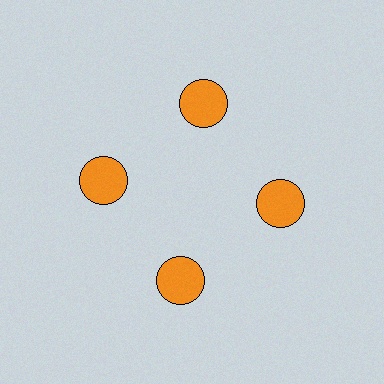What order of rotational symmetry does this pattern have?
This pattern has 4-fold rotational symmetry.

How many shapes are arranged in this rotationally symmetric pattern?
There are 4 shapes, arranged in 4 groups of 1.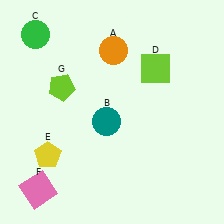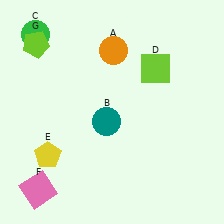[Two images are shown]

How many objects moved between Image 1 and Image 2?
1 object moved between the two images.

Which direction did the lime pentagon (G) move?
The lime pentagon (G) moved up.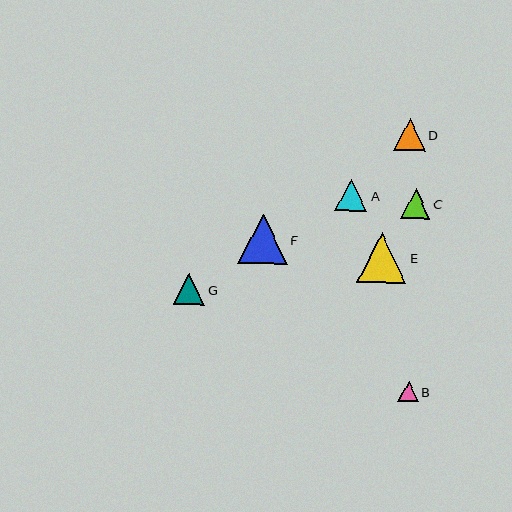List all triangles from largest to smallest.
From largest to smallest: E, F, A, D, G, C, B.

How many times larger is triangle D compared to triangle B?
Triangle D is approximately 1.6 times the size of triangle B.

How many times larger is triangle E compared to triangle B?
Triangle E is approximately 2.4 times the size of triangle B.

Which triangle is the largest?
Triangle E is the largest with a size of approximately 49 pixels.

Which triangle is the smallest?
Triangle B is the smallest with a size of approximately 20 pixels.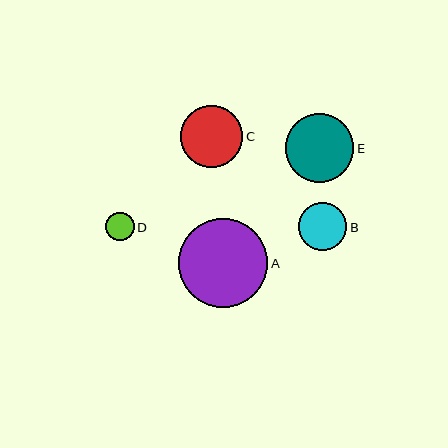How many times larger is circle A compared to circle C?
Circle A is approximately 1.4 times the size of circle C.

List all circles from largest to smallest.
From largest to smallest: A, E, C, B, D.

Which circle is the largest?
Circle A is the largest with a size of approximately 89 pixels.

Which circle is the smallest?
Circle D is the smallest with a size of approximately 29 pixels.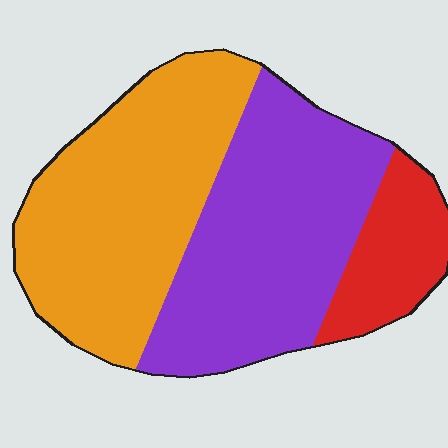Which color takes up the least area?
Red, at roughly 15%.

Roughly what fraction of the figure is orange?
Orange covers 43% of the figure.